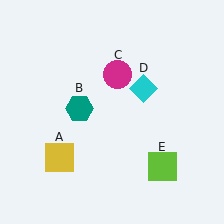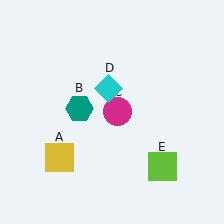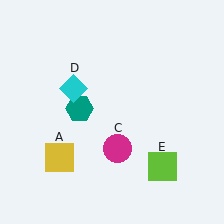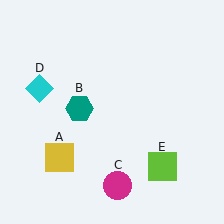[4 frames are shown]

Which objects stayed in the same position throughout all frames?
Yellow square (object A) and teal hexagon (object B) and lime square (object E) remained stationary.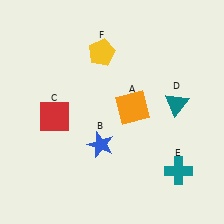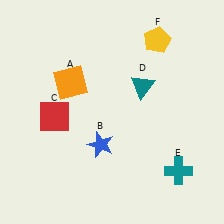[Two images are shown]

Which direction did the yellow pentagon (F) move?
The yellow pentagon (F) moved right.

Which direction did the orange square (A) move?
The orange square (A) moved left.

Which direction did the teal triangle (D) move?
The teal triangle (D) moved left.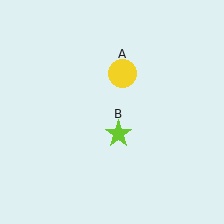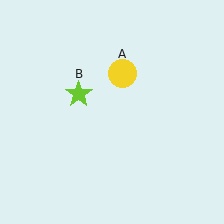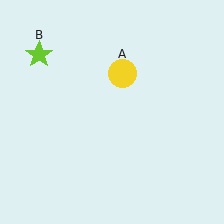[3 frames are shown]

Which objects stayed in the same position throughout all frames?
Yellow circle (object A) remained stationary.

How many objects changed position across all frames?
1 object changed position: lime star (object B).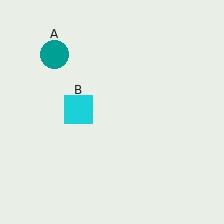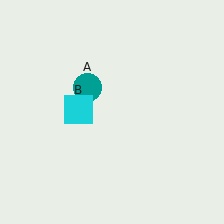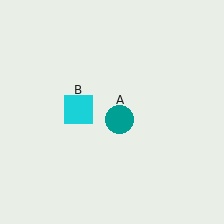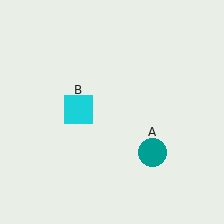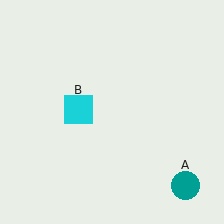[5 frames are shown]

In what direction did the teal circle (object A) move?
The teal circle (object A) moved down and to the right.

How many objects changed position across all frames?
1 object changed position: teal circle (object A).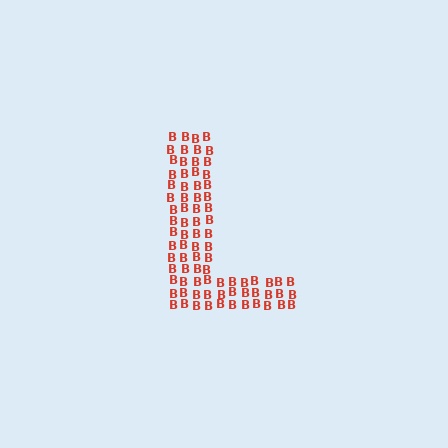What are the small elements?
The small elements are letter B's.